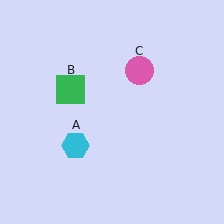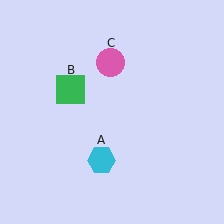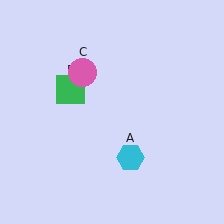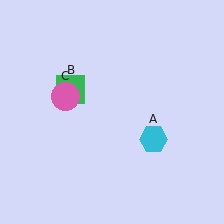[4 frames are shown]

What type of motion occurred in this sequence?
The cyan hexagon (object A), pink circle (object C) rotated counterclockwise around the center of the scene.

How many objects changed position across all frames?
2 objects changed position: cyan hexagon (object A), pink circle (object C).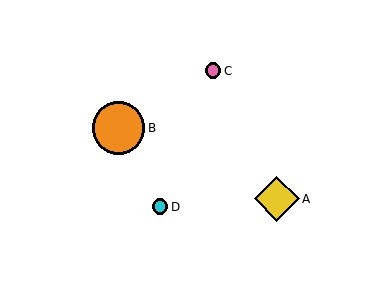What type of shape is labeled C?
Shape C is a pink circle.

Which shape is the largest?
The orange circle (labeled B) is the largest.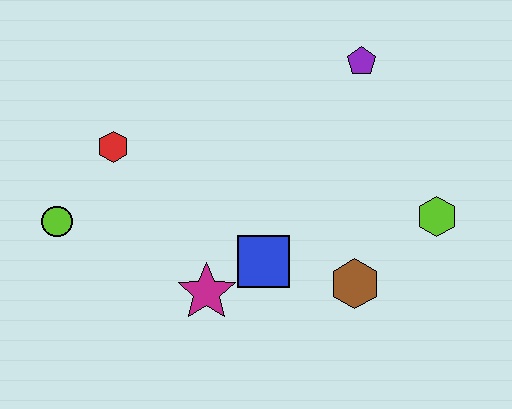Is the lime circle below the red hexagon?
Yes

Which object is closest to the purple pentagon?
The lime hexagon is closest to the purple pentagon.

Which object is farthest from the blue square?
The purple pentagon is farthest from the blue square.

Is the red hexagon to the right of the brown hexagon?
No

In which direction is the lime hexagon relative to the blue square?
The lime hexagon is to the right of the blue square.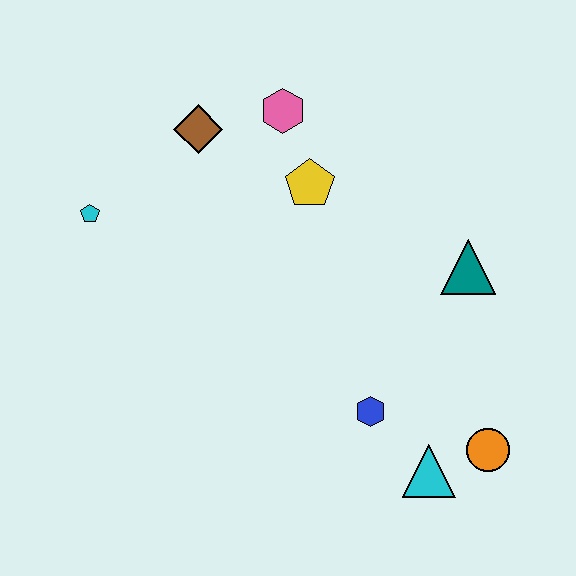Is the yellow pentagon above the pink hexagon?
No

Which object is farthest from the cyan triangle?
The cyan pentagon is farthest from the cyan triangle.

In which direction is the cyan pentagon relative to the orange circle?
The cyan pentagon is to the left of the orange circle.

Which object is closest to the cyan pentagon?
The brown diamond is closest to the cyan pentagon.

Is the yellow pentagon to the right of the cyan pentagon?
Yes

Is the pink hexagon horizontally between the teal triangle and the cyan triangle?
No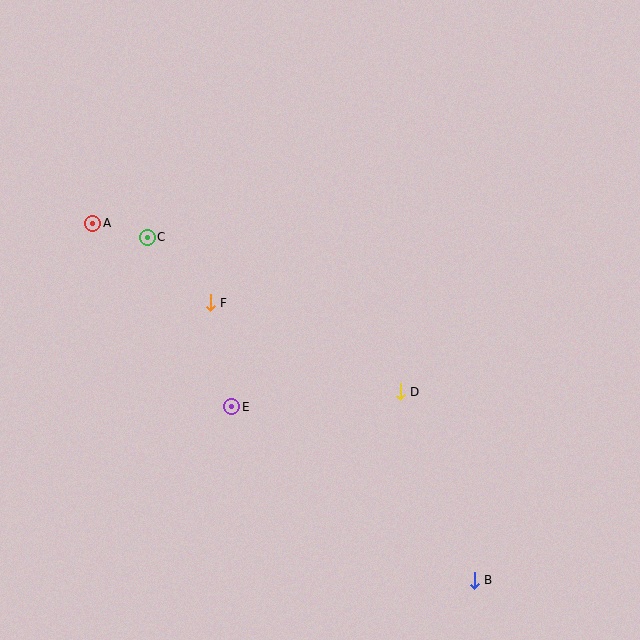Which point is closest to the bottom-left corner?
Point E is closest to the bottom-left corner.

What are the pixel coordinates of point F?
Point F is at (210, 303).